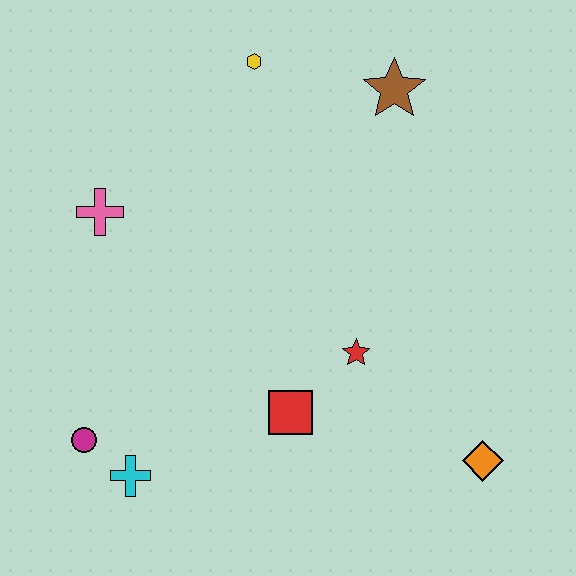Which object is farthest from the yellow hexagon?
The orange diamond is farthest from the yellow hexagon.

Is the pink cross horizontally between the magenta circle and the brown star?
Yes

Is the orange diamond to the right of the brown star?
Yes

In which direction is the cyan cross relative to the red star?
The cyan cross is to the left of the red star.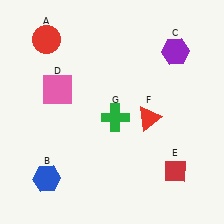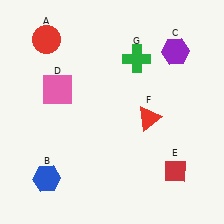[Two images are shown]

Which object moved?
The green cross (G) moved up.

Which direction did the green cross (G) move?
The green cross (G) moved up.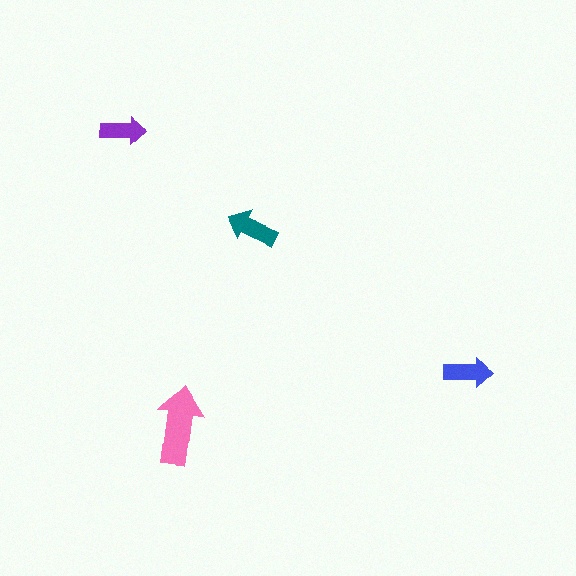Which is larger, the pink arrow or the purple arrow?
The pink one.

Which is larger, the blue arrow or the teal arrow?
The teal one.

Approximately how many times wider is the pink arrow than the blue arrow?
About 1.5 times wider.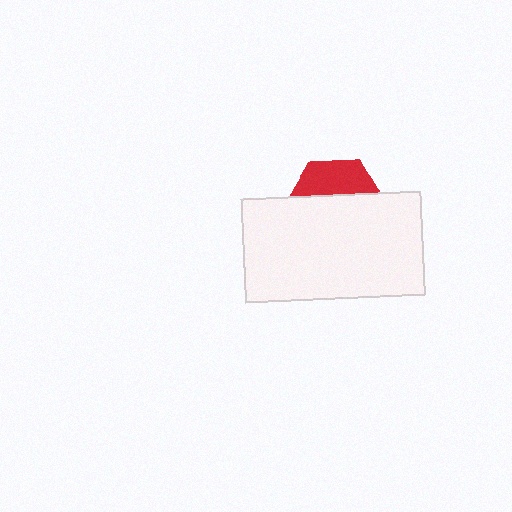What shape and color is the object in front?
The object in front is a white rectangle.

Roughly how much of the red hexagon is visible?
A small part of it is visible (roughly 36%).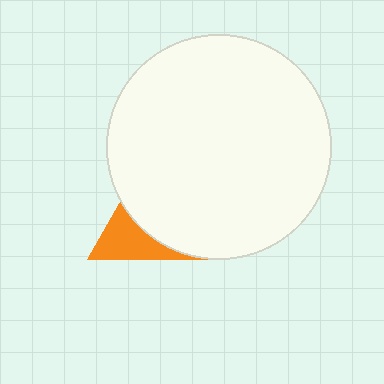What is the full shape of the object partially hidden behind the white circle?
The partially hidden object is an orange triangle.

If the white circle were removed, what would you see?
You would see the complete orange triangle.